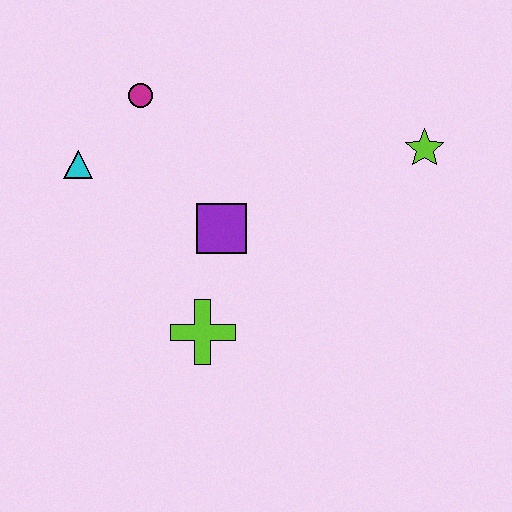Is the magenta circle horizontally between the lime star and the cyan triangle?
Yes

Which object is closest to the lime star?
The purple square is closest to the lime star.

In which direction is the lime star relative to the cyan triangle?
The lime star is to the right of the cyan triangle.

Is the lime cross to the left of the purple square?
Yes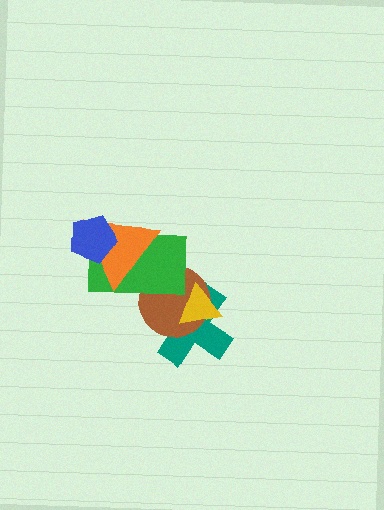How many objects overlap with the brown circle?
3 objects overlap with the brown circle.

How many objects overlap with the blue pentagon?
2 objects overlap with the blue pentagon.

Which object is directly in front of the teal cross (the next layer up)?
The brown circle is directly in front of the teal cross.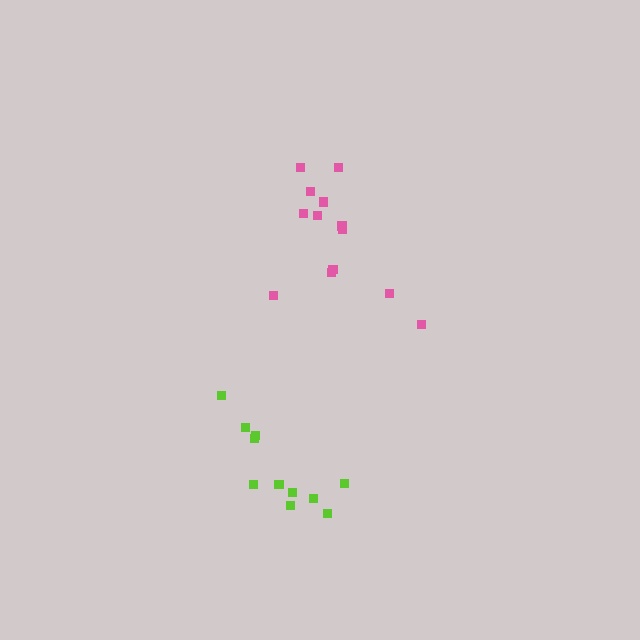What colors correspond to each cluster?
The clusters are colored: pink, lime.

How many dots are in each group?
Group 1: 13 dots, Group 2: 11 dots (24 total).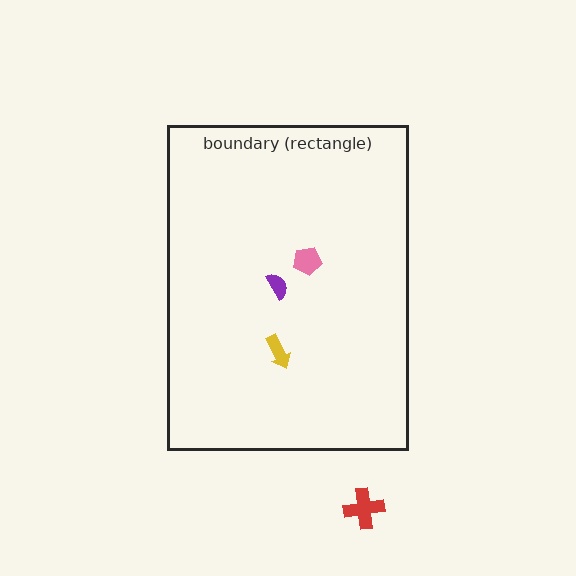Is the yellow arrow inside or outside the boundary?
Inside.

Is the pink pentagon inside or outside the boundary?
Inside.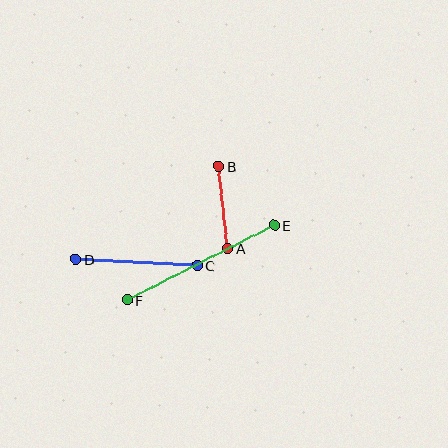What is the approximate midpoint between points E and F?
The midpoint is at approximately (201, 263) pixels.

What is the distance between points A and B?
The distance is approximately 83 pixels.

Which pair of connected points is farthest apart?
Points E and F are farthest apart.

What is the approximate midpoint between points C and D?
The midpoint is at approximately (136, 263) pixels.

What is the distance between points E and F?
The distance is approximately 165 pixels.